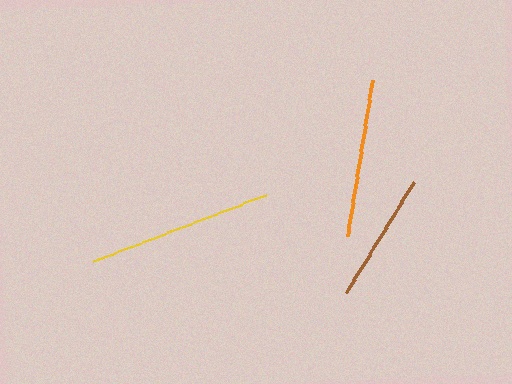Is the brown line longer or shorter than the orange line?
The orange line is longer than the brown line.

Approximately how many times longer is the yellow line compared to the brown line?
The yellow line is approximately 1.4 times the length of the brown line.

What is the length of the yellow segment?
The yellow segment is approximately 186 pixels long.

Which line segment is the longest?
The yellow line is the longest at approximately 186 pixels.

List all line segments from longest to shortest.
From longest to shortest: yellow, orange, brown.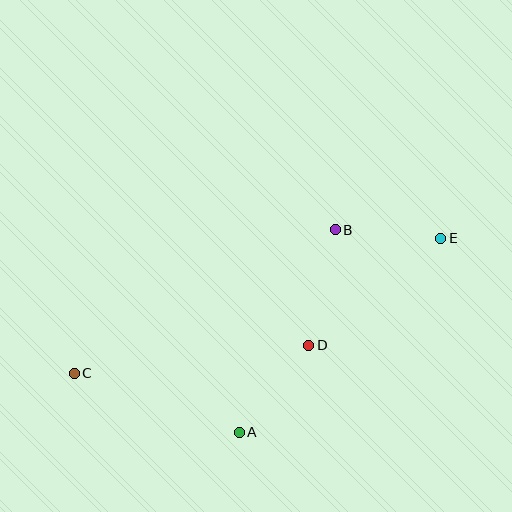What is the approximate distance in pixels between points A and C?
The distance between A and C is approximately 175 pixels.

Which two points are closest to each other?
Points B and E are closest to each other.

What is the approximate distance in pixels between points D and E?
The distance between D and E is approximately 170 pixels.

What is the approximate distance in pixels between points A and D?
The distance between A and D is approximately 111 pixels.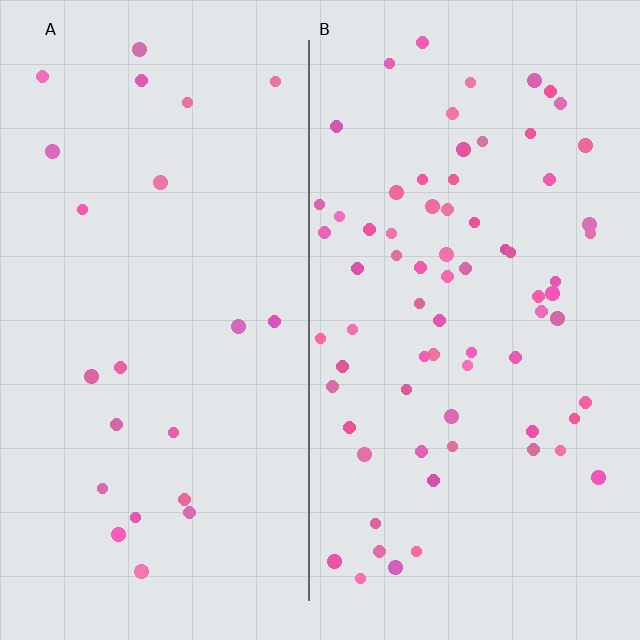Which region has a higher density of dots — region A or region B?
B (the right).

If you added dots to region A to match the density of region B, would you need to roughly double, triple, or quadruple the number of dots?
Approximately triple.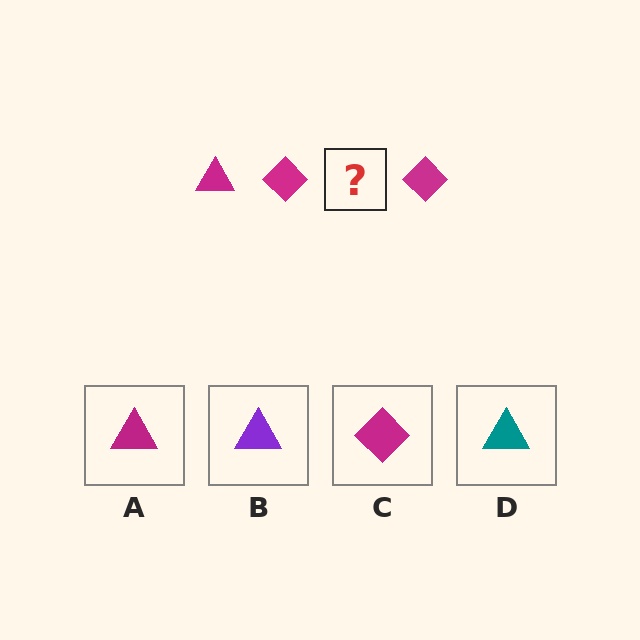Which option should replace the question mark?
Option A.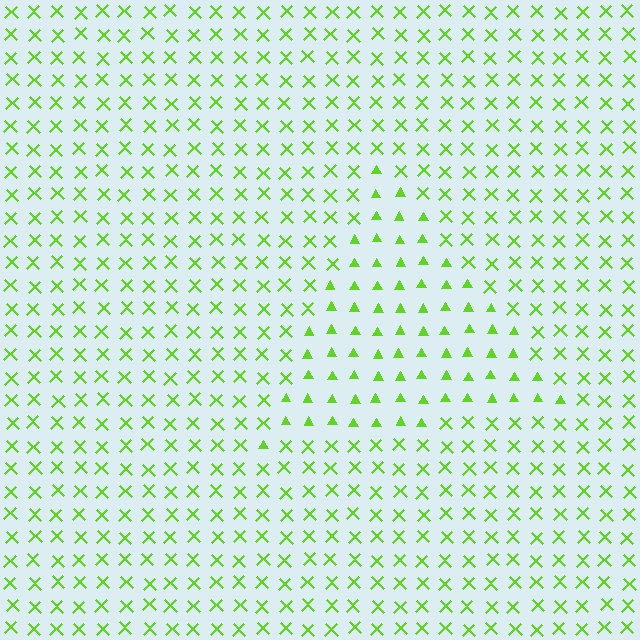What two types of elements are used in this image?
The image uses triangles inside the triangle region and X marks outside it.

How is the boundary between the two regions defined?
The boundary is defined by a change in element shape: triangles inside vs. X marks outside. All elements share the same color and spacing.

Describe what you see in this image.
The image is filled with small lime elements arranged in a uniform grid. A triangle-shaped region contains triangles, while the surrounding area contains X marks. The boundary is defined purely by the change in element shape.